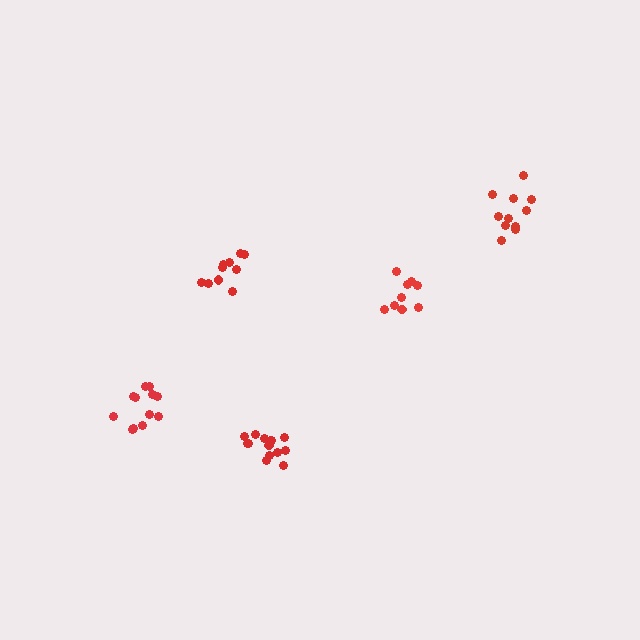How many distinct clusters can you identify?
There are 5 distinct clusters.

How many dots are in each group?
Group 1: 10 dots, Group 2: 9 dots, Group 3: 12 dots, Group 4: 14 dots, Group 5: 11 dots (56 total).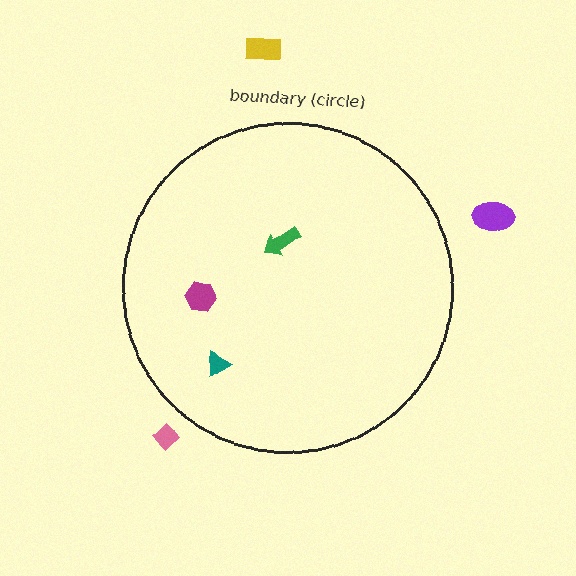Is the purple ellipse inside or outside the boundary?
Outside.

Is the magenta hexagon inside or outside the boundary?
Inside.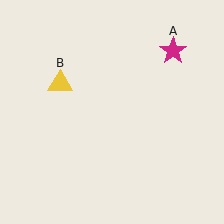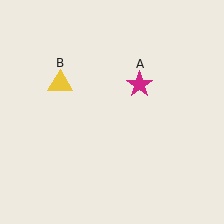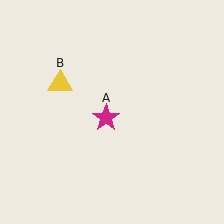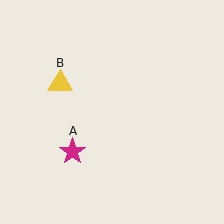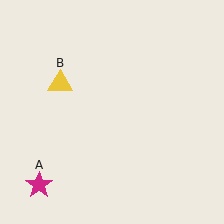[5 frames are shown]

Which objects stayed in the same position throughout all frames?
Yellow triangle (object B) remained stationary.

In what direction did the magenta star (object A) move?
The magenta star (object A) moved down and to the left.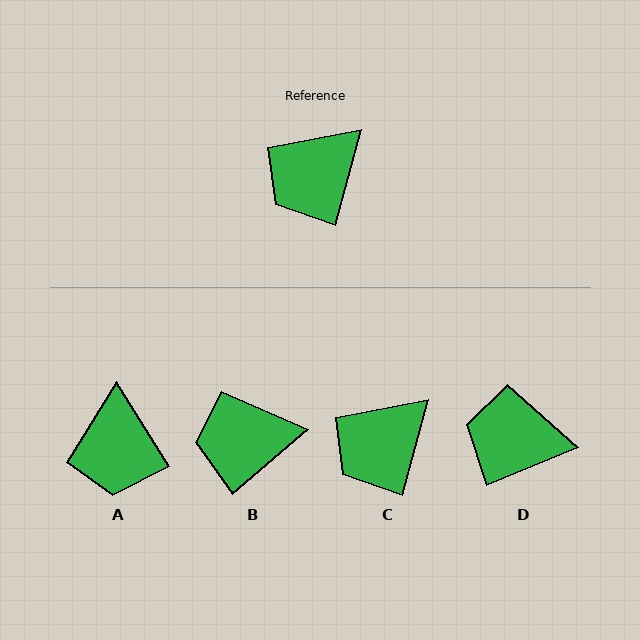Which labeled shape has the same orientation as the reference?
C.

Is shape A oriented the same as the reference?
No, it is off by about 47 degrees.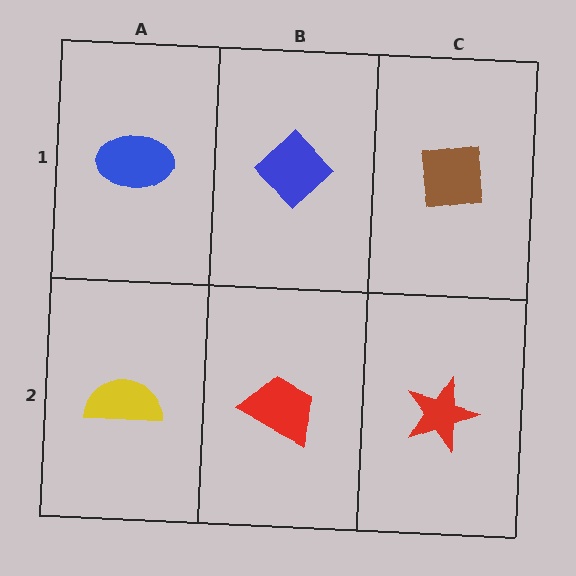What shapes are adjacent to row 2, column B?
A blue diamond (row 1, column B), a yellow semicircle (row 2, column A), a red star (row 2, column C).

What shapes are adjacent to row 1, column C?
A red star (row 2, column C), a blue diamond (row 1, column B).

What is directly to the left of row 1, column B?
A blue ellipse.